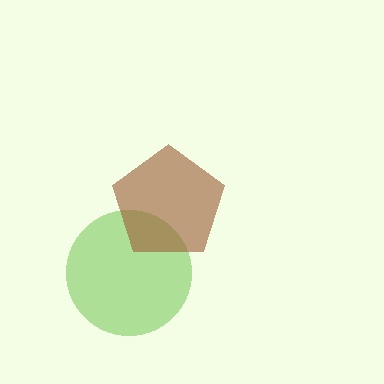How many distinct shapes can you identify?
There are 2 distinct shapes: a lime circle, a brown pentagon.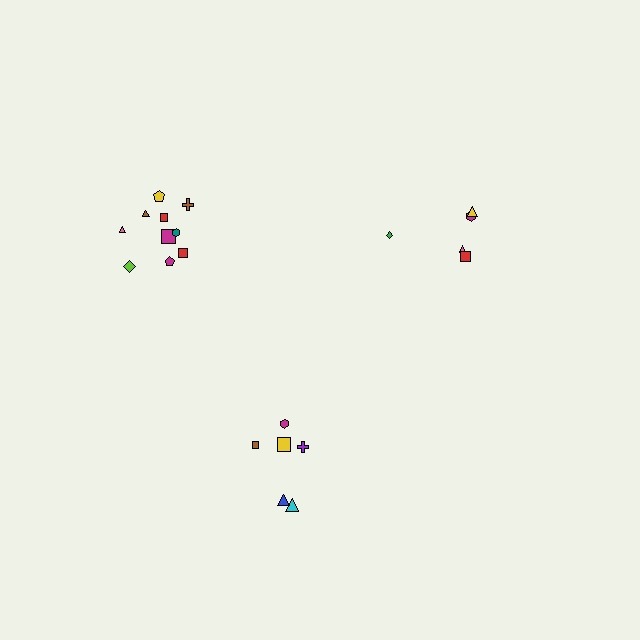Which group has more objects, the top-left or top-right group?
The top-left group.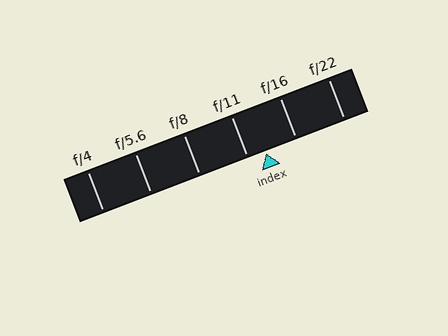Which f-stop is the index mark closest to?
The index mark is closest to f/11.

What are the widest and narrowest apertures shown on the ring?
The widest aperture shown is f/4 and the narrowest is f/22.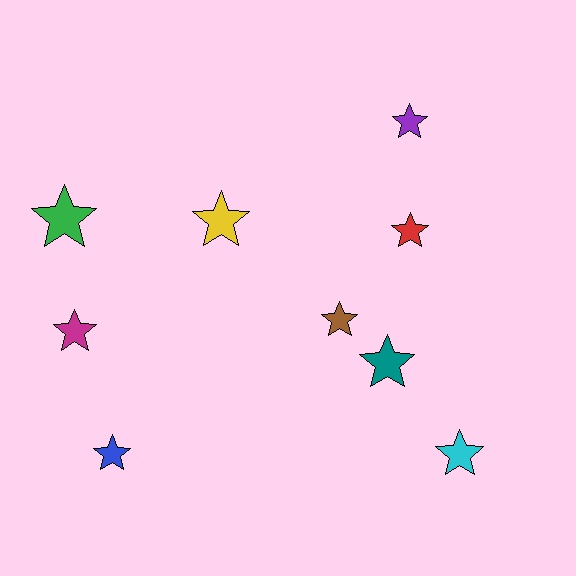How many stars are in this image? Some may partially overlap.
There are 9 stars.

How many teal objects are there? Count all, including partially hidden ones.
There is 1 teal object.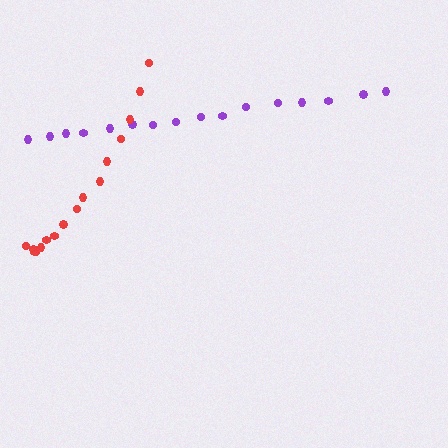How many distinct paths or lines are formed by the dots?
There are 2 distinct paths.